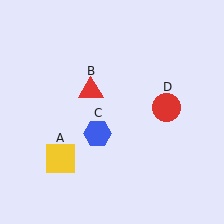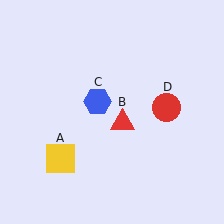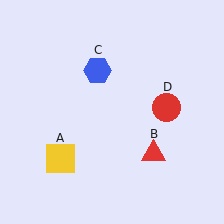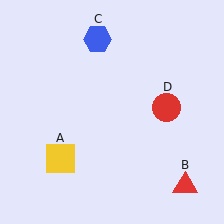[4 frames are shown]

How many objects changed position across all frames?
2 objects changed position: red triangle (object B), blue hexagon (object C).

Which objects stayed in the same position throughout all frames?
Yellow square (object A) and red circle (object D) remained stationary.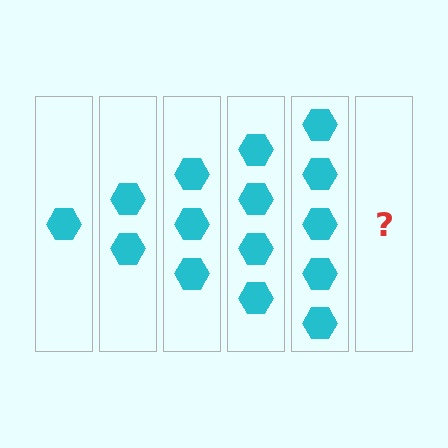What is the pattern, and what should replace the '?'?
The pattern is that each step adds one more hexagon. The '?' should be 6 hexagons.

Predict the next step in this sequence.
The next step is 6 hexagons.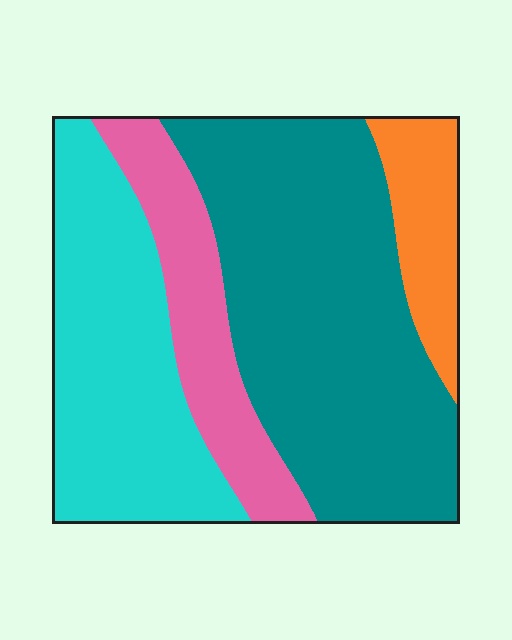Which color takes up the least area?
Orange, at roughly 10%.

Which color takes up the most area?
Teal, at roughly 45%.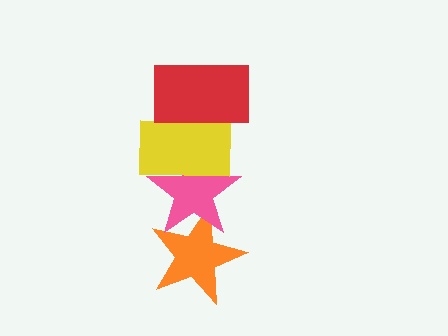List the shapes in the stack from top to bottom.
From top to bottom: the red rectangle, the yellow rectangle, the pink star, the orange star.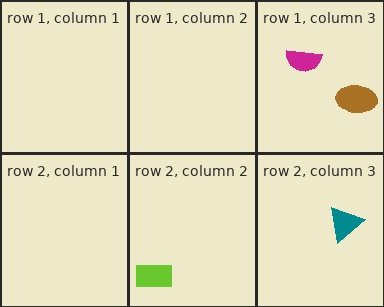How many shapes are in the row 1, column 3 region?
2.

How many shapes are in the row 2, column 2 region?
1.